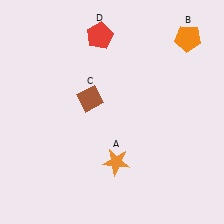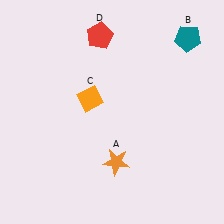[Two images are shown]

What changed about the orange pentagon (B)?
In Image 1, B is orange. In Image 2, it changed to teal.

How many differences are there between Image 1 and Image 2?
There are 2 differences between the two images.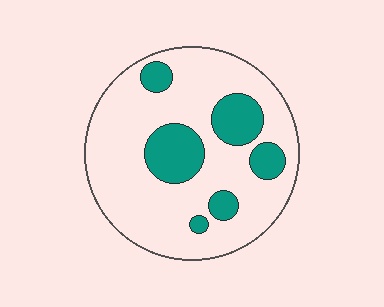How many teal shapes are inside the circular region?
6.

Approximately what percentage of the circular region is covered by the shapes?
Approximately 20%.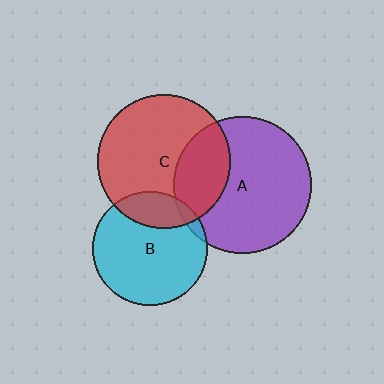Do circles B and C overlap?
Yes.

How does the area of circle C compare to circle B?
Approximately 1.4 times.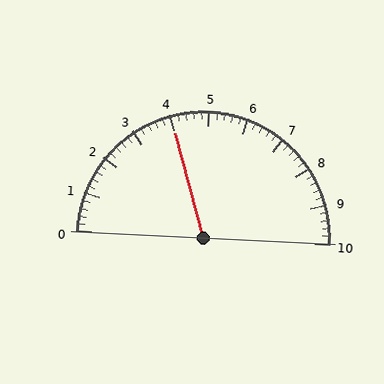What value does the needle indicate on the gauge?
The needle indicates approximately 4.0.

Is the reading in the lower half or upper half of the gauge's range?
The reading is in the lower half of the range (0 to 10).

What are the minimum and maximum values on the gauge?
The gauge ranges from 0 to 10.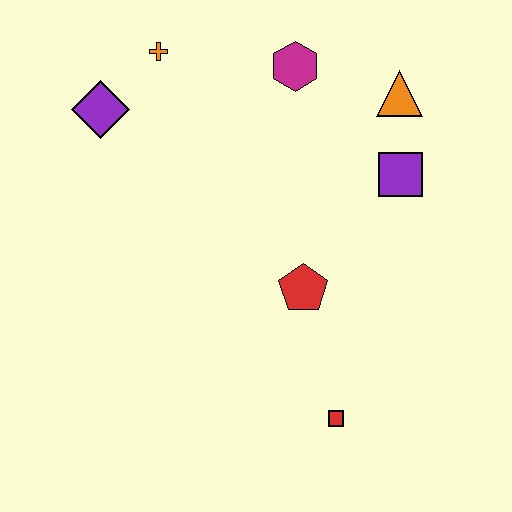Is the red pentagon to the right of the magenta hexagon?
Yes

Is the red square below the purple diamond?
Yes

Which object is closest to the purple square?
The orange triangle is closest to the purple square.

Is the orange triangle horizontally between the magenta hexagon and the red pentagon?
No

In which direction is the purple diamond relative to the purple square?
The purple diamond is to the left of the purple square.